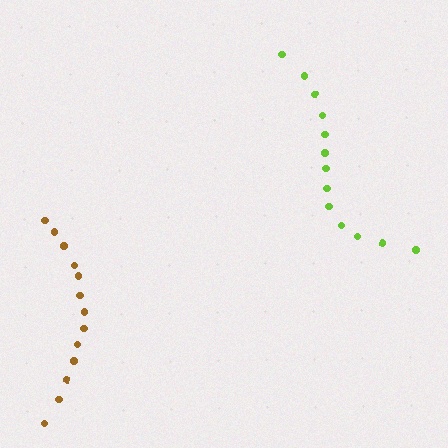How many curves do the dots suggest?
There are 2 distinct paths.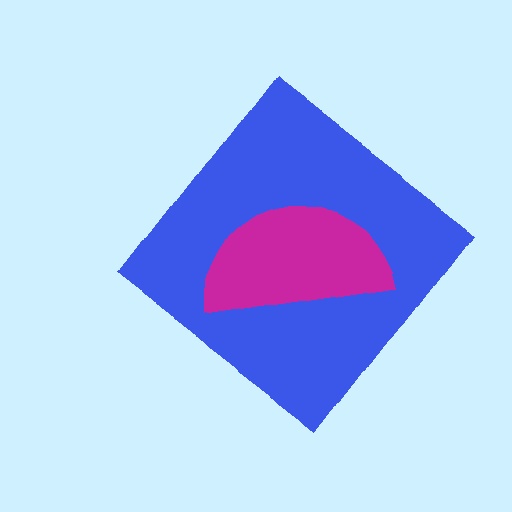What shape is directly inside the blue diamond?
The magenta semicircle.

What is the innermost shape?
The magenta semicircle.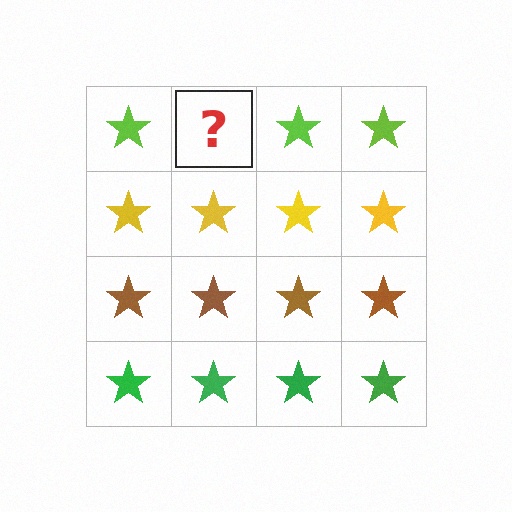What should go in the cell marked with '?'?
The missing cell should contain a lime star.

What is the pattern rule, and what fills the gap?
The rule is that each row has a consistent color. The gap should be filled with a lime star.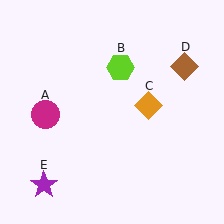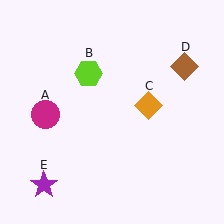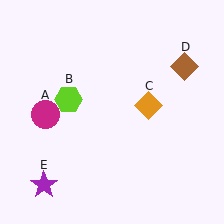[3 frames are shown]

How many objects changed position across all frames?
1 object changed position: lime hexagon (object B).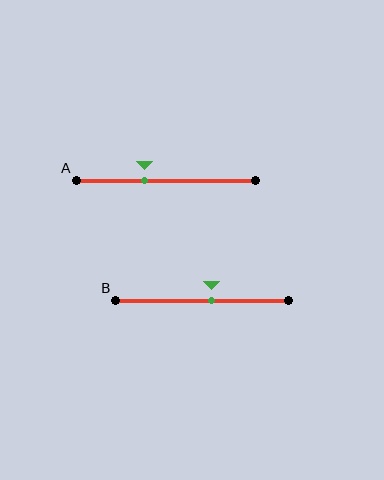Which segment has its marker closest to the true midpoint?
Segment B has its marker closest to the true midpoint.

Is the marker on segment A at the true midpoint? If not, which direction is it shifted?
No, the marker on segment A is shifted to the left by about 12% of the segment length.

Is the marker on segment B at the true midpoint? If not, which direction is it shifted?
No, the marker on segment B is shifted to the right by about 6% of the segment length.